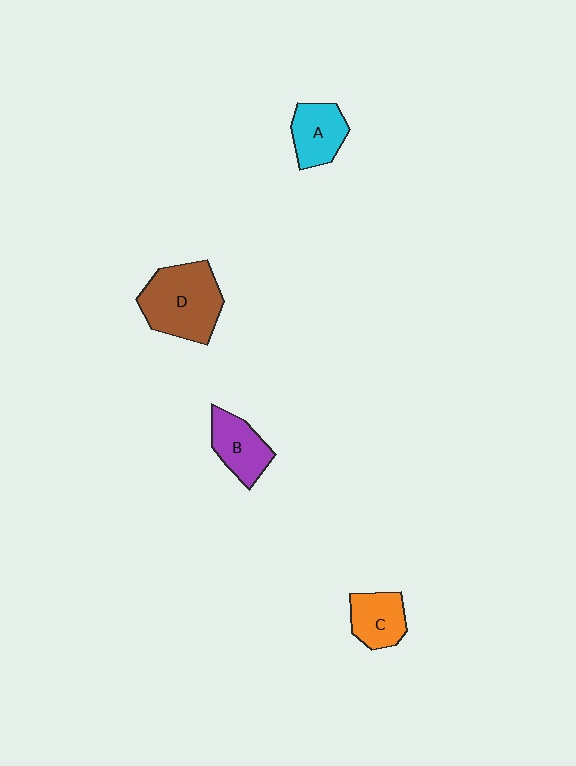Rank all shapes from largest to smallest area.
From largest to smallest: D (brown), B (purple), A (cyan), C (orange).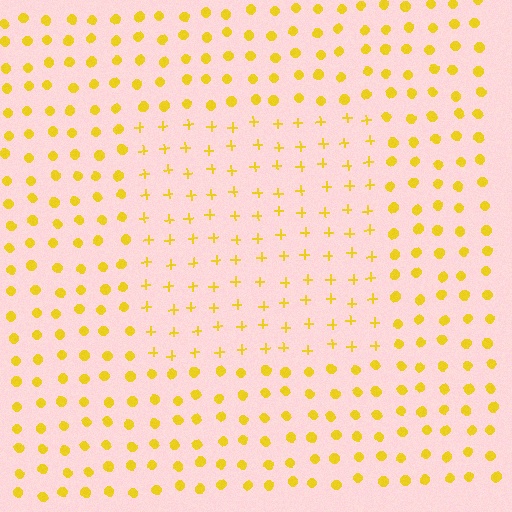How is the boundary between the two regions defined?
The boundary is defined by a change in element shape: plus signs inside vs. circles outside. All elements share the same color and spacing.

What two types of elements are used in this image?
The image uses plus signs inside the rectangle region and circles outside it.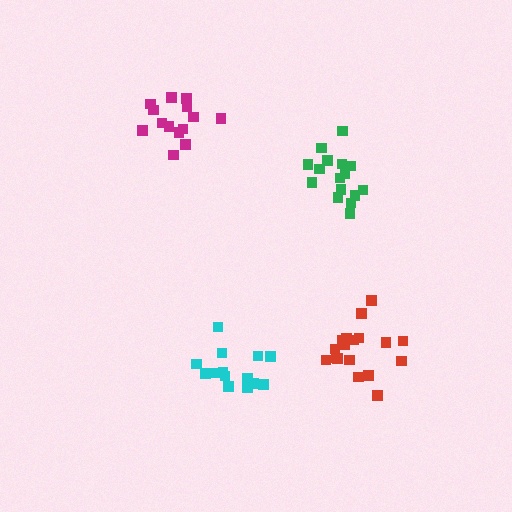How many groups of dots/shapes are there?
There are 4 groups.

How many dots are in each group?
Group 1: 16 dots, Group 2: 14 dots, Group 3: 18 dots, Group 4: 14 dots (62 total).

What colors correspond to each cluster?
The clusters are colored: green, cyan, red, magenta.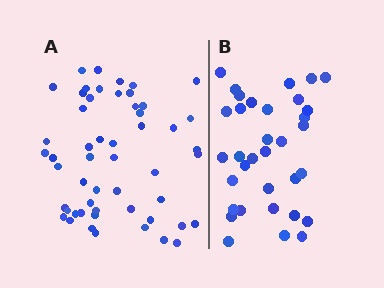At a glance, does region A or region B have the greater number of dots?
Region A (the left region) has more dots.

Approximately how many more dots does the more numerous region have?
Region A has approximately 20 more dots than region B.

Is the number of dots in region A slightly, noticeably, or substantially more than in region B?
Region A has substantially more. The ratio is roughly 1.6 to 1.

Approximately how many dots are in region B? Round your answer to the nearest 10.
About 30 dots. (The exact count is 34, which rounds to 30.)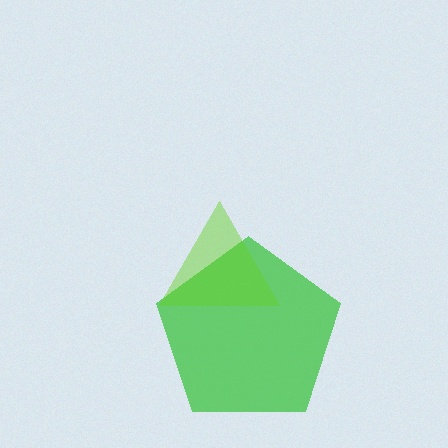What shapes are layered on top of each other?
The layered shapes are: a green pentagon, a lime triangle.